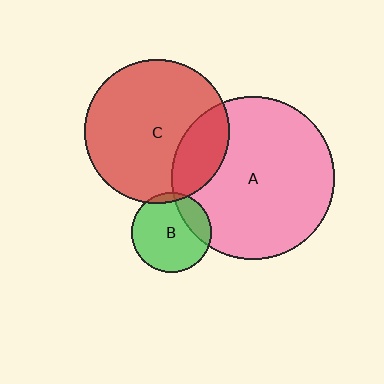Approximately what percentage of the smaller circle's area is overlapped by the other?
Approximately 20%.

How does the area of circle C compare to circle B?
Approximately 3.3 times.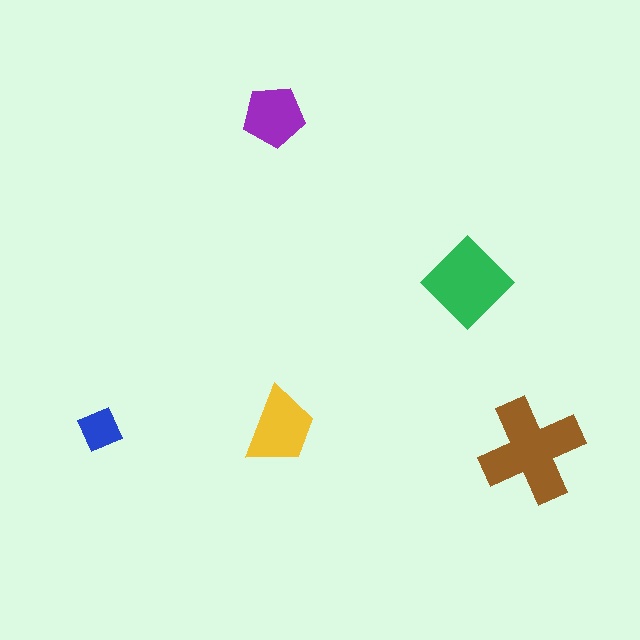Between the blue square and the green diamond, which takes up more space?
The green diamond.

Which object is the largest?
The brown cross.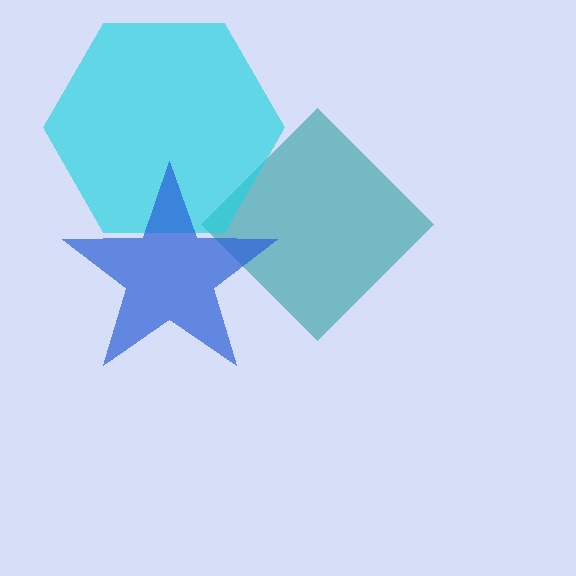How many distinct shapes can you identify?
There are 3 distinct shapes: a teal diamond, a cyan hexagon, a blue star.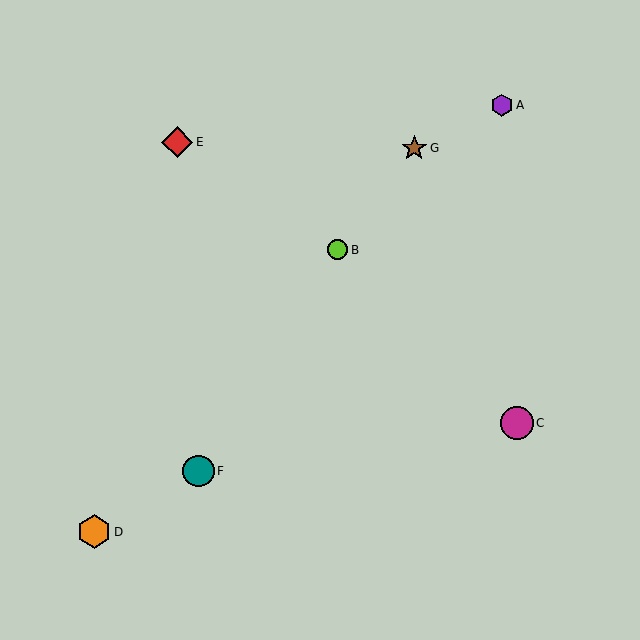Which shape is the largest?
The orange hexagon (labeled D) is the largest.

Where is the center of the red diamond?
The center of the red diamond is at (177, 142).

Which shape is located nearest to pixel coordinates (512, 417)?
The magenta circle (labeled C) at (517, 423) is nearest to that location.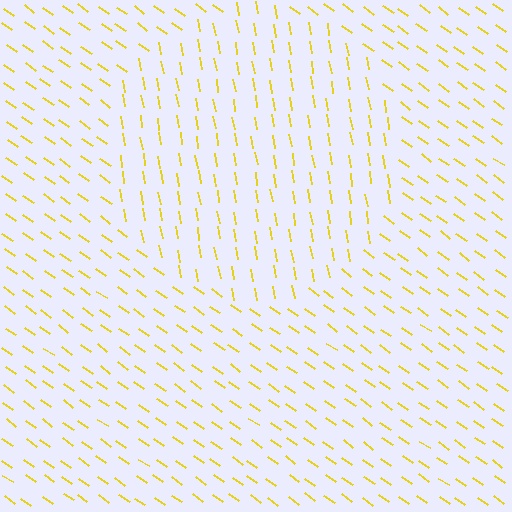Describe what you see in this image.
The image is filled with small yellow line segments. A circle region in the image has lines oriented differently from the surrounding lines, creating a visible texture boundary.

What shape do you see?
I see a circle.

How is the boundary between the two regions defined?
The boundary is defined purely by a change in line orientation (approximately 45 degrees difference). All lines are the same color and thickness.